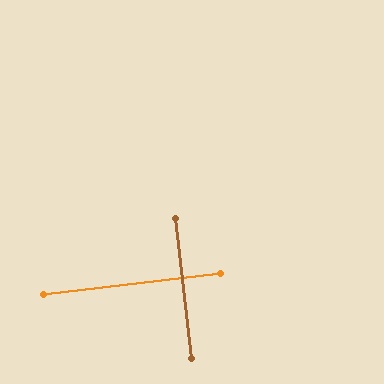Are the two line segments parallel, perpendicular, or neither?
Perpendicular — they meet at approximately 90°.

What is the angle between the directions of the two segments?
Approximately 90 degrees.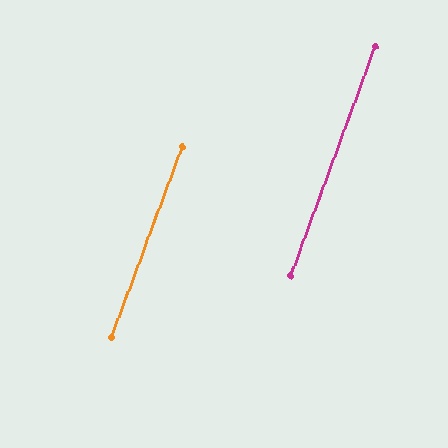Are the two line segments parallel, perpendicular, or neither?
Parallel — their directions differ by only 0.2°.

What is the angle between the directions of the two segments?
Approximately 0 degrees.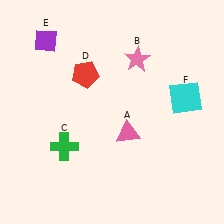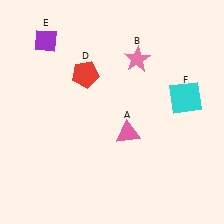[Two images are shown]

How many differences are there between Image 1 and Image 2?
There is 1 difference between the two images.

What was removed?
The green cross (C) was removed in Image 2.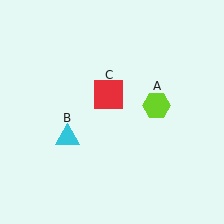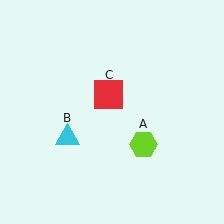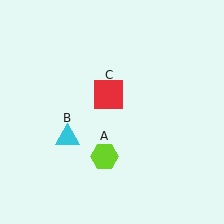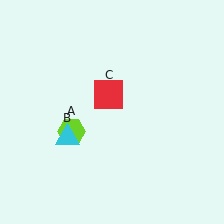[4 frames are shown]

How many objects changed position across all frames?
1 object changed position: lime hexagon (object A).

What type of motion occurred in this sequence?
The lime hexagon (object A) rotated clockwise around the center of the scene.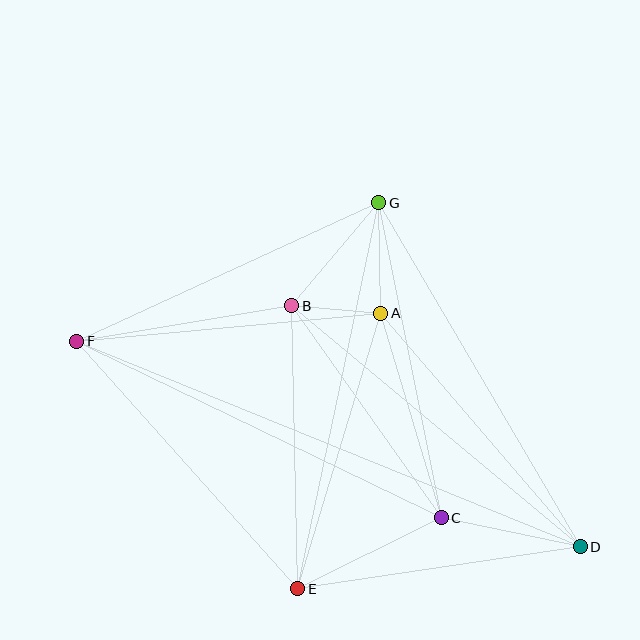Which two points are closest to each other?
Points A and B are closest to each other.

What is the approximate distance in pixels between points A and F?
The distance between A and F is approximately 305 pixels.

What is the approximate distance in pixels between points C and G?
The distance between C and G is approximately 321 pixels.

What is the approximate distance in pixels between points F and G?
The distance between F and G is approximately 332 pixels.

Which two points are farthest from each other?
Points D and F are farthest from each other.